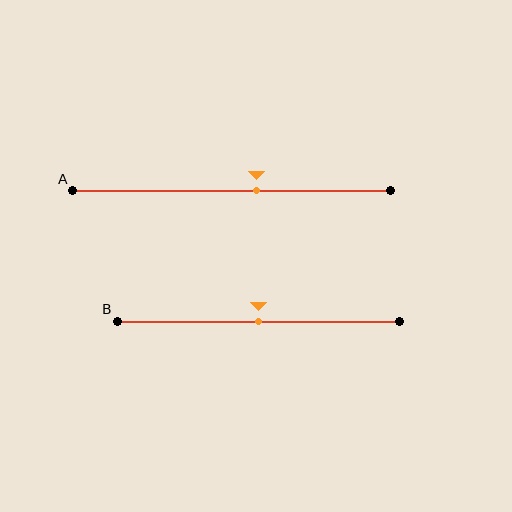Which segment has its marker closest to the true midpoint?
Segment B has its marker closest to the true midpoint.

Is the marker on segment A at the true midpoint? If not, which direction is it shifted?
No, the marker on segment A is shifted to the right by about 8% of the segment length.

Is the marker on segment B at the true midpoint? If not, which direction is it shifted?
Yes, the marker on segment B is at the true midpoint.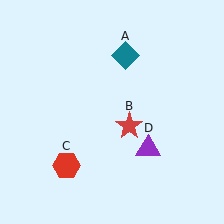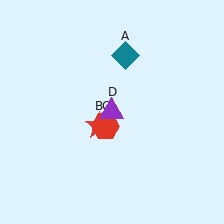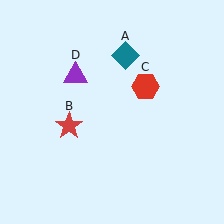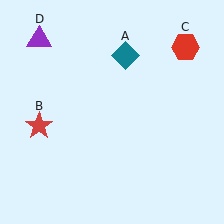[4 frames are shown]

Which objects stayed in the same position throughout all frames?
Teal diamond (object A) remained stationary.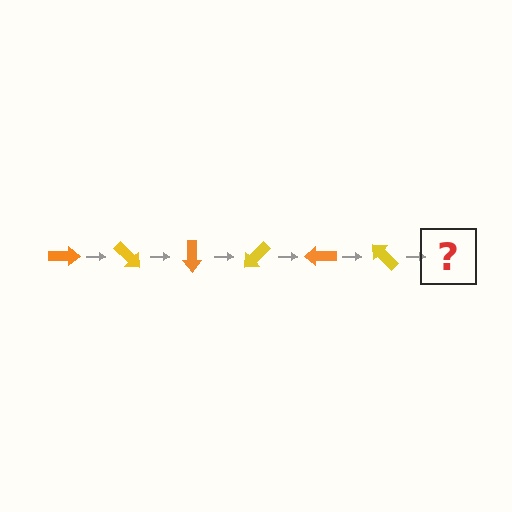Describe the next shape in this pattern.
It should be an orange arrow, rotated 270 degrees from the start.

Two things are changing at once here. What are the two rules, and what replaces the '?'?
The two rules are that it rotates 45 degrees each step and the color cycles through orange and yellow. The '?' should be an orange arrow, rotated 270 degrees from the start.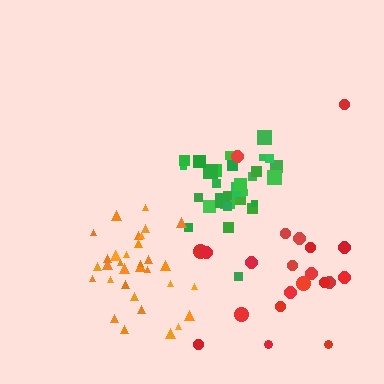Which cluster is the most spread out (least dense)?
Red.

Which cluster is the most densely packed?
Green.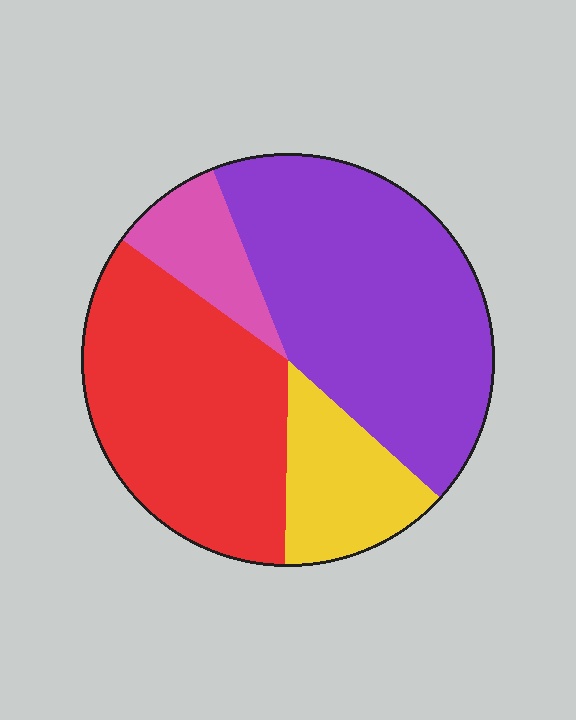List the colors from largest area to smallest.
From largest to smallest: purple, red, yellow, pink.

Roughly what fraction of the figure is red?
Red takes up about one third (1/3) of the figure.